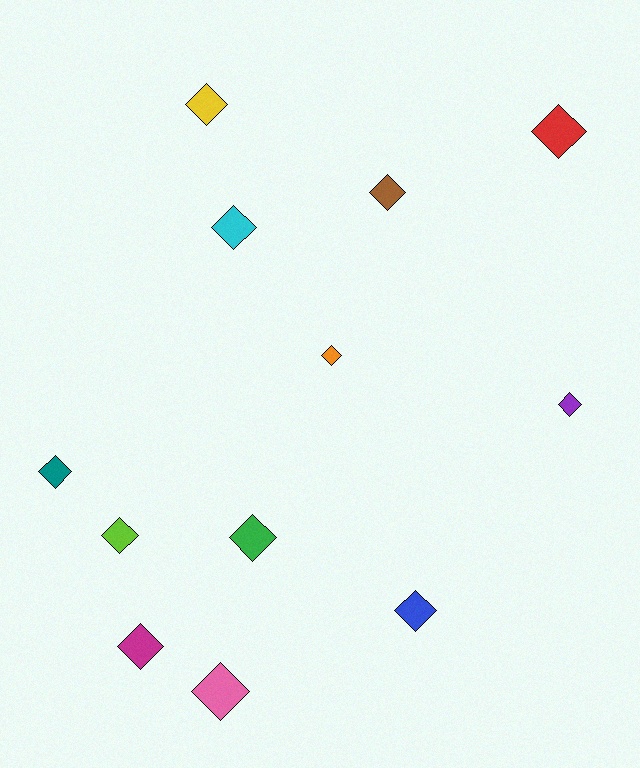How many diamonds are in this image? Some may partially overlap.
There are 12 diamonds.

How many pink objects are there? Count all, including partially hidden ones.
There is 1 pink object.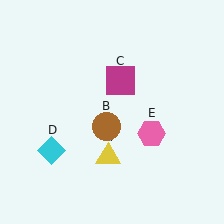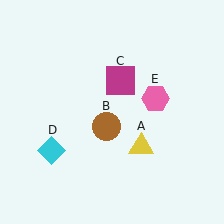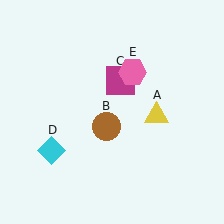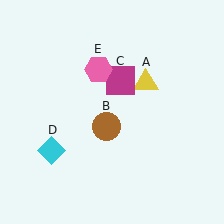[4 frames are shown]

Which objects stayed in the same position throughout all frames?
Brown circle (object B) and magenta square (object C) and cyan diamond (object D) remained stationary.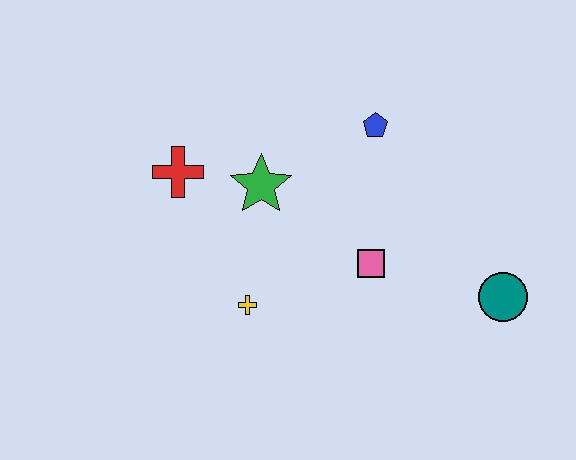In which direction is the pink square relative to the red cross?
The pink square is to the right of the red cross.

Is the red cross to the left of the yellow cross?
Yes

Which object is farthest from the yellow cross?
The teal circle is farthest from the yellow cross.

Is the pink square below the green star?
Yes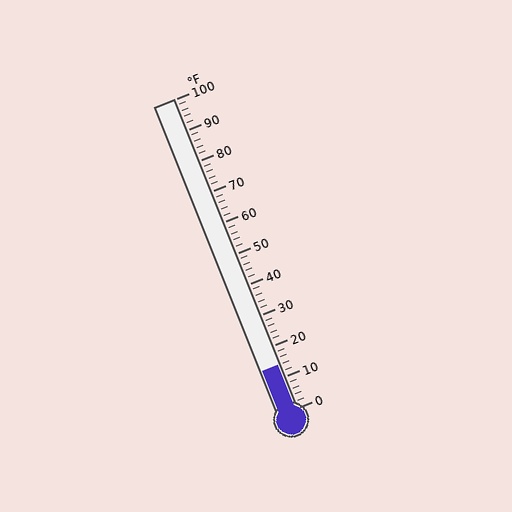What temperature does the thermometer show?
The thermometer shows approximately 14°F.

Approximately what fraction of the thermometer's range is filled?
The thermometer is filled to approximately 15% of its range.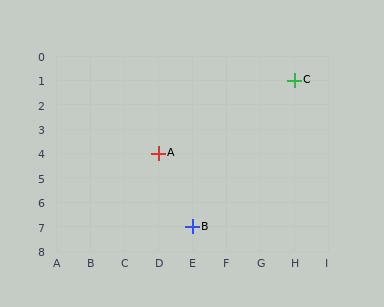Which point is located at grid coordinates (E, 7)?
Point B is at (E, 7).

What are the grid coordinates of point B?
Point B is at grid coordinates (E, 7).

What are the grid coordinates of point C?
Point C is at grid coordinates (H, 1).